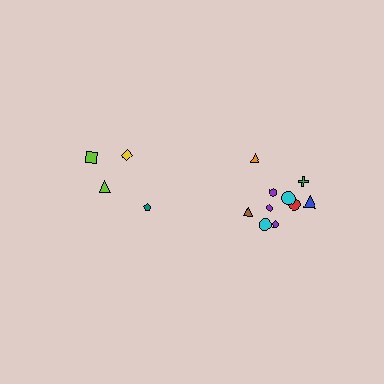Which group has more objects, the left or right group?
The right group.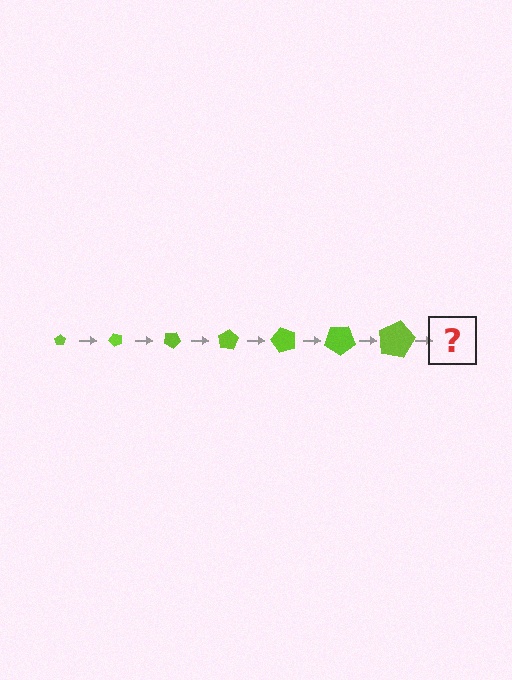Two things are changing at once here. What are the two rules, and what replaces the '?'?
The two rules are that the pentagon grows larger each step and it rotates 50 degrees each step. The '?' should be a pentagon, larger than the previous one and rotated 350 degrees from the start.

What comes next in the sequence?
The next element should be a pentagon, larger than the previous one and rotated 350 degrees from the start.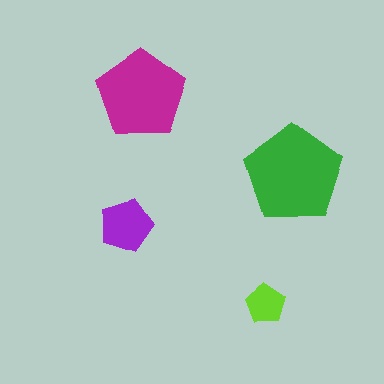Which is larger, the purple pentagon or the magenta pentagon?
The magenta one.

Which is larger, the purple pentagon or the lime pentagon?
The purple one.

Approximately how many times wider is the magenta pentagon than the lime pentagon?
About 2 times wider.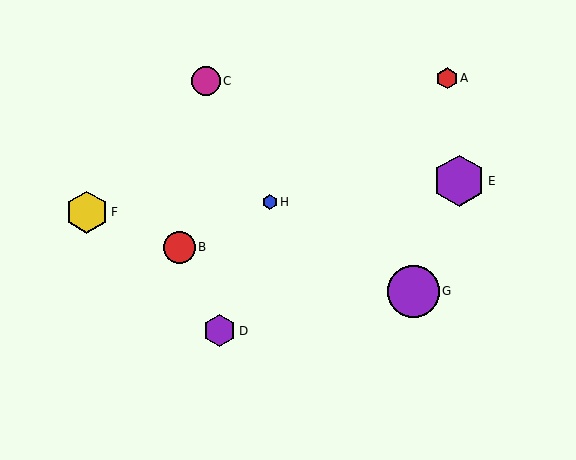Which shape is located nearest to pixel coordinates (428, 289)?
The purple circle (labeled G) at (414, 291) is nearest to that location.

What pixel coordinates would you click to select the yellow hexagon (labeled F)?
Click at (87, 212) to select the yellow hexagon F.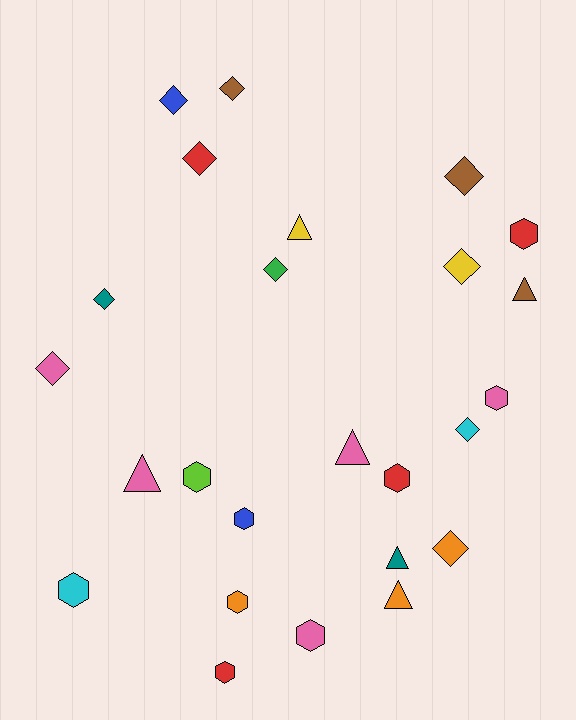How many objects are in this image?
There are 25 objects.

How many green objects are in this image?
There is 1 green object.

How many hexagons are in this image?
There are 9 hexagons.